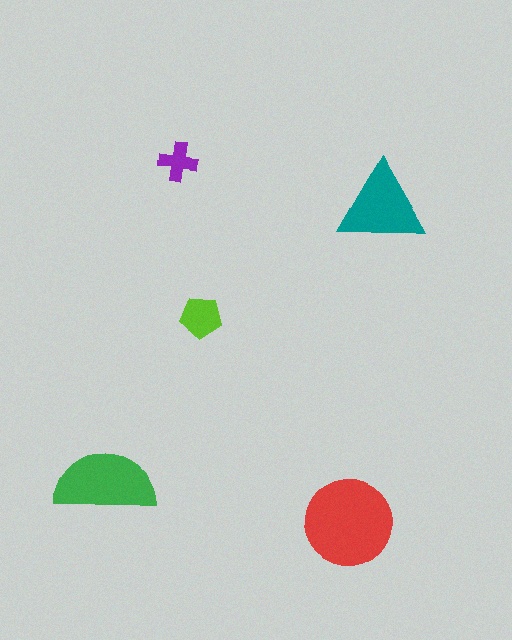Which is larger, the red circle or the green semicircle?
The red circle.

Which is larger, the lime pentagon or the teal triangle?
The teal triangle.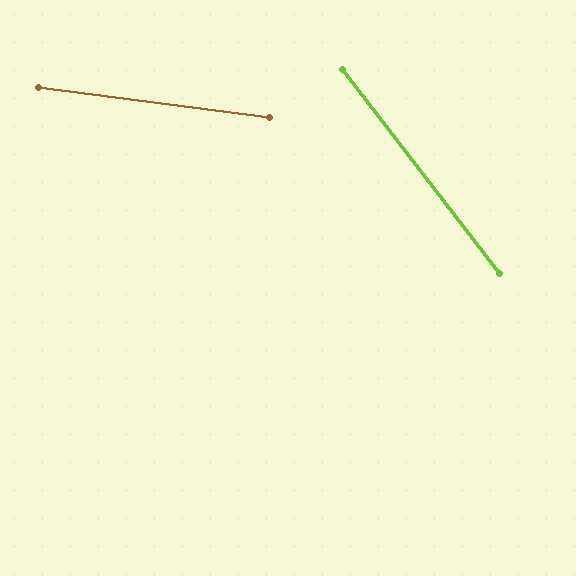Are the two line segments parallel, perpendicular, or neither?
Neither parallel nor perpendicular — they differ by about 45°.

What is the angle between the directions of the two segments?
Approximately 45 degrees.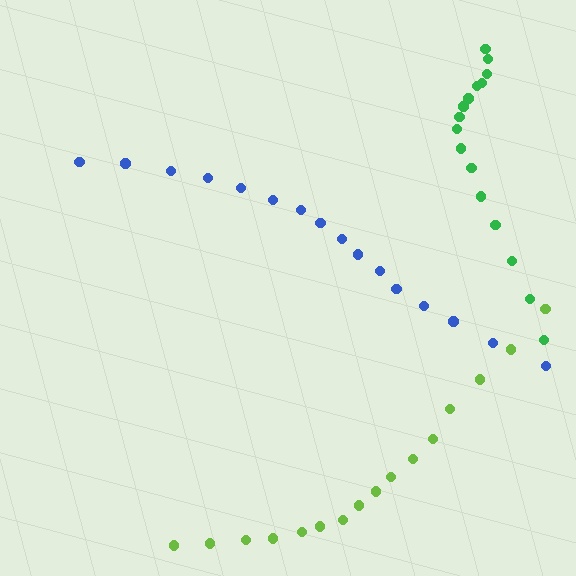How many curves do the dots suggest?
There are 3 distinct paths.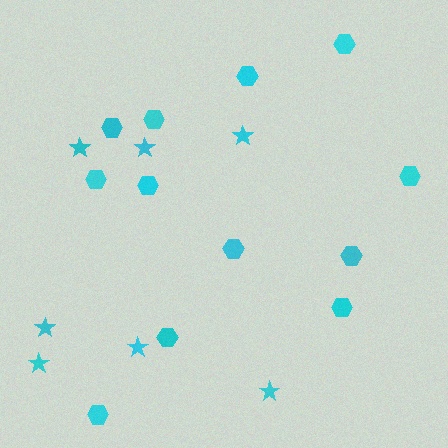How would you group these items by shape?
There are 2 groups: one group of hexagons (12) and one group of stars (7).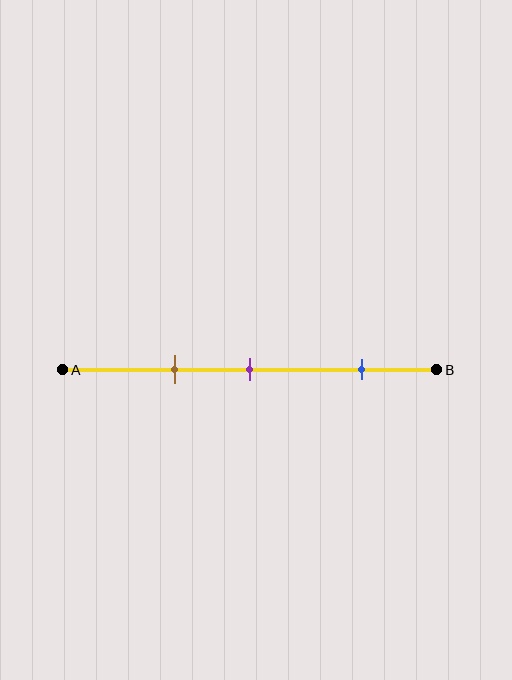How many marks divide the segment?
There are 3 marks dividing the segment.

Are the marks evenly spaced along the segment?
No, the marks are not evenly spaced.